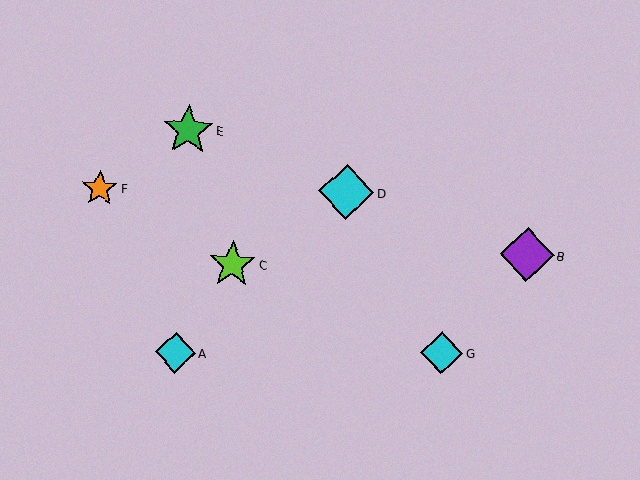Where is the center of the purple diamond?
The center of the purple diamond is at (527, 255).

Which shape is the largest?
The cyan diamond (labeled D) is the largest.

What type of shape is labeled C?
Shape C is a lime star.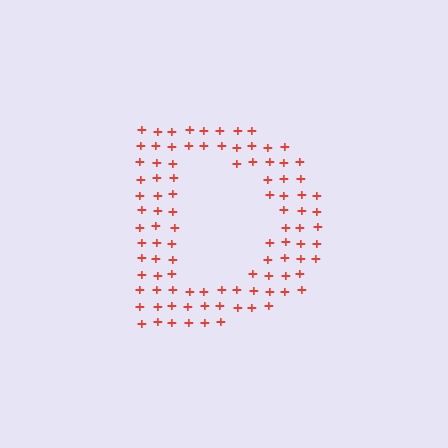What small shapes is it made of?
It is made of small plus signs.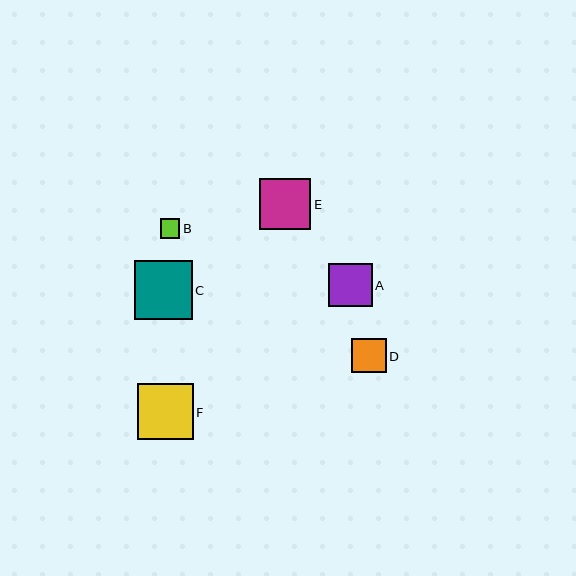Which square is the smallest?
Square B is the smallest with a size of approximately 20 pixels.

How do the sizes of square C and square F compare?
Square C and square F are approximately the same size.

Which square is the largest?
Square C is the largest with a size of approximately 58 pixels.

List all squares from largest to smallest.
From largest to smallest: C, F, E, A, D, B.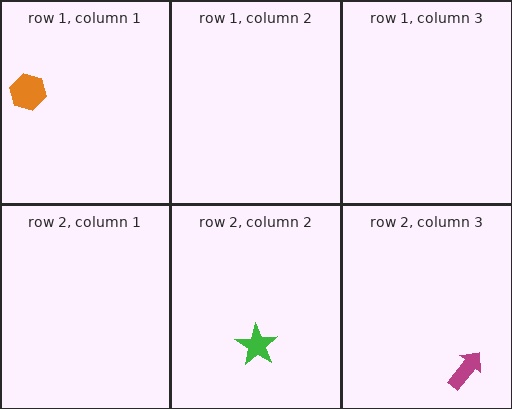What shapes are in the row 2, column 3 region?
The magenta arrow.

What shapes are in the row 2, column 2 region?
The green star.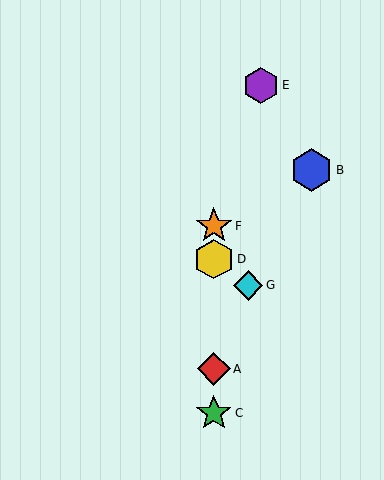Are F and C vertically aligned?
Yes, both are at x≈214.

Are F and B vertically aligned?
No, F is at x≈214 and B is at x≈312.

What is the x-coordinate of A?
Object A is at x≈214.